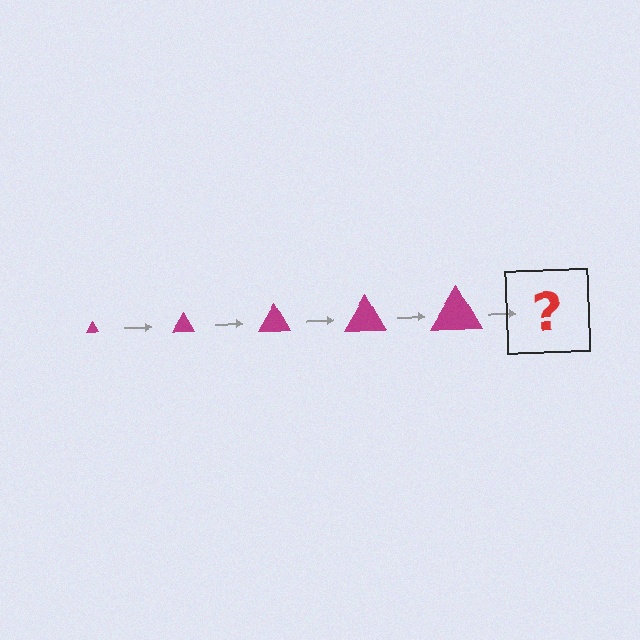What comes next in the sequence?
The next element should be a magenta triangle, larger than the previous one.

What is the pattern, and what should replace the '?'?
The pattern is that the triangle gets progressively larger each step. The '?' should be a magenta triangle, larger than the previous one.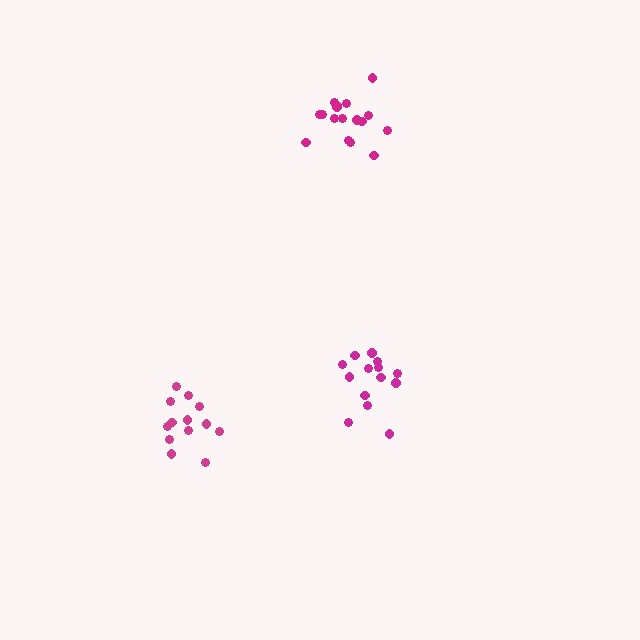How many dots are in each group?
Group 1: 14 dots, Group 2: 13 dots, Group 3: 17 dots (44 total).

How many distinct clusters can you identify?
There are 3 distinct clusters.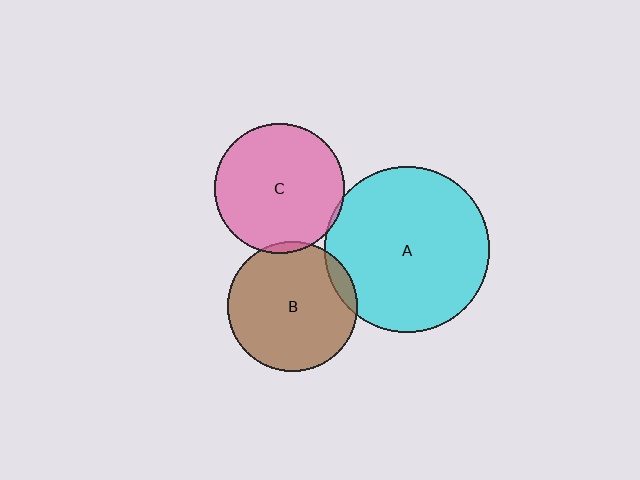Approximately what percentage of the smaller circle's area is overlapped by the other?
Approximately 10%.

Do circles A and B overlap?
Yes.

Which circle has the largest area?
Circle A (cyan).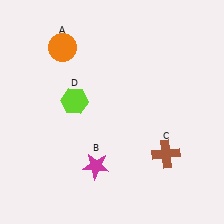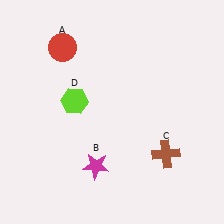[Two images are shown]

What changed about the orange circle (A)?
In Image 1, A is orange. In Image 2, it changed to red.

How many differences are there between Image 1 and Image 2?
There is 1 difference between the two images.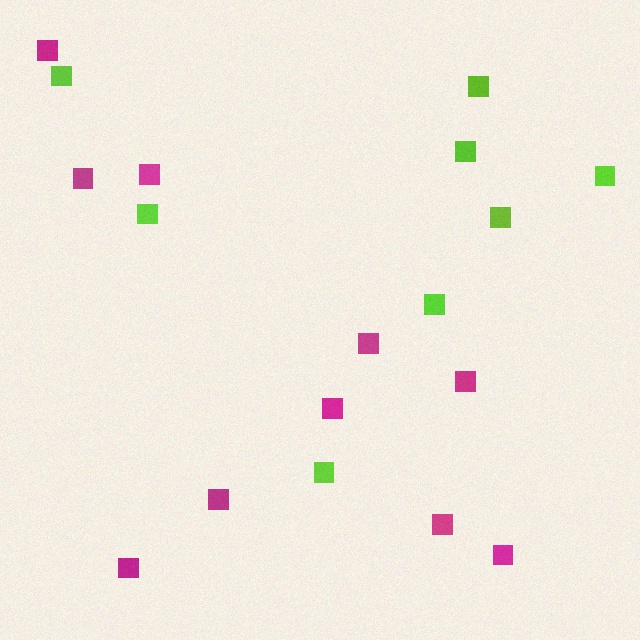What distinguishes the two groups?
There are 2 groups: one group of magenta squares (10) and one group of lime squares (8).